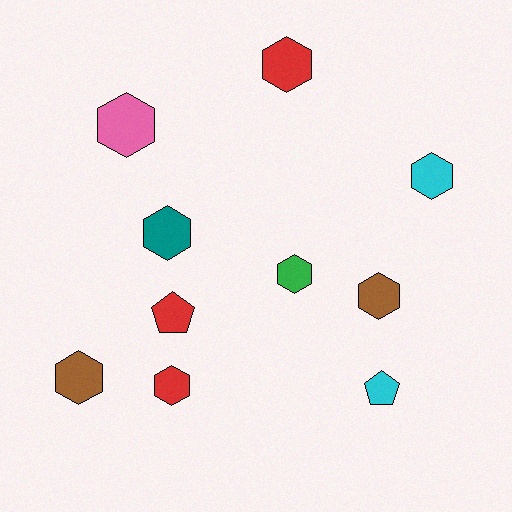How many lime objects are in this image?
There are no lime objects.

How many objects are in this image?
There are 10 objects.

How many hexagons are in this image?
There are 8 hexagons.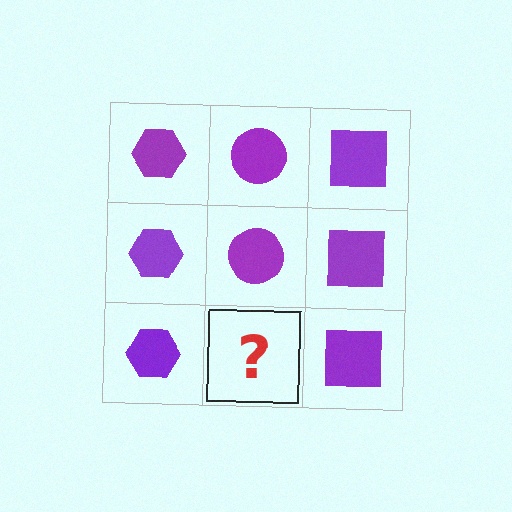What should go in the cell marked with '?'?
The missing cell should contain a purple circle.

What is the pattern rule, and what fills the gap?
The rule is that each column has a consistent shape. The gap should be filled with a purple circle.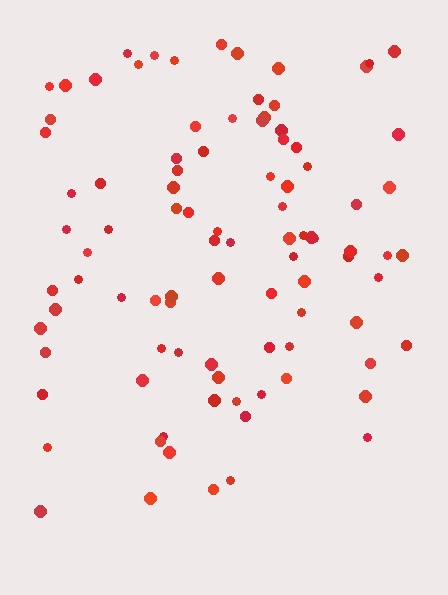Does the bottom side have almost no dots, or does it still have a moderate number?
Still a moderate number, just noticeably fewer than the top.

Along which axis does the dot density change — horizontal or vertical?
Vertical.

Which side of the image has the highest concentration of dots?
The top.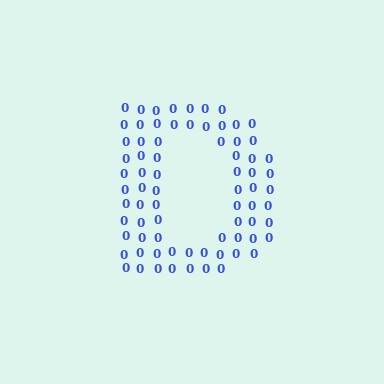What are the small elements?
The small elements are digit 0's.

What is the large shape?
The large shape is the letter D.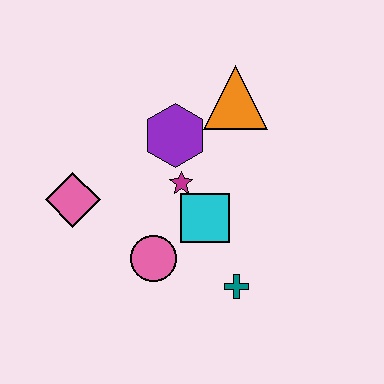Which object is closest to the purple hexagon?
The magenta star is closest to the purple hexagon.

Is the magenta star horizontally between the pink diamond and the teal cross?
Yes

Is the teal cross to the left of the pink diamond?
No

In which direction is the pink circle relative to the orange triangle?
The pink circle is below the orange triangle.